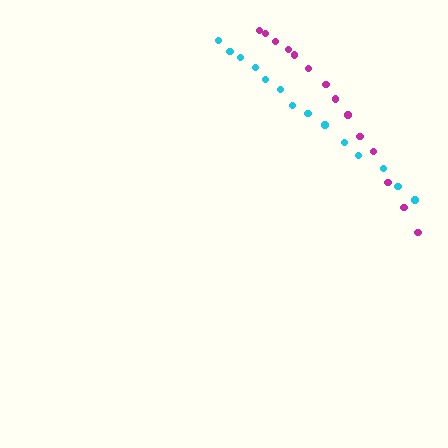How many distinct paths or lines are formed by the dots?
There are 2 distinct paths.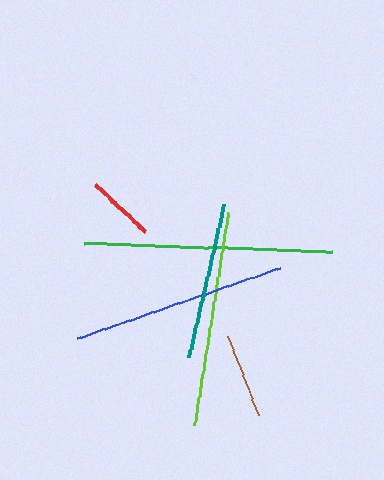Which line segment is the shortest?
The red line is the shortest at approximately 69 pixels.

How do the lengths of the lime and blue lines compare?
The lime and blue lines are approximately the same length.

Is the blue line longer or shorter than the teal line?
The blue line is longer than the teal line.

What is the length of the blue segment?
The blue segment is approximately 215 pixels long.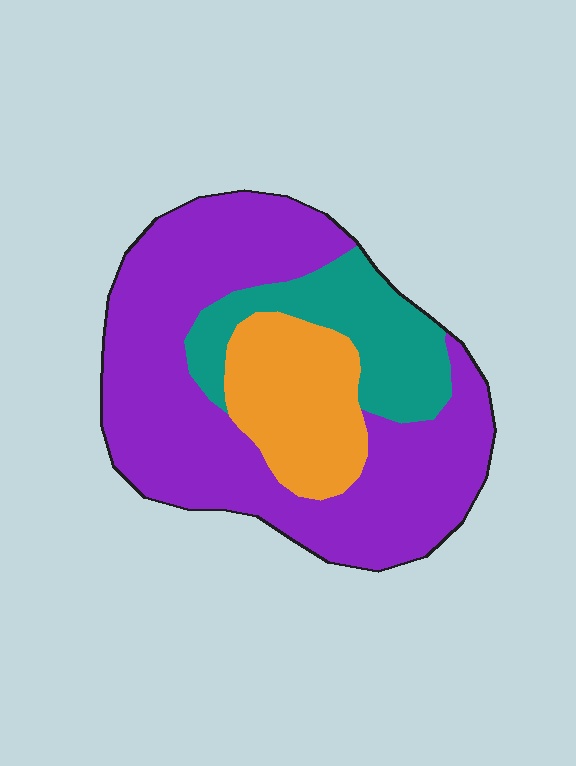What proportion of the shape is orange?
Orange covers roughly 20% of the shape.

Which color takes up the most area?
Purple, at roughly 60%.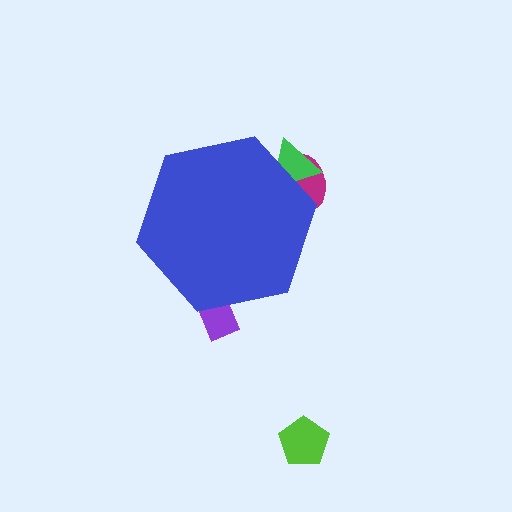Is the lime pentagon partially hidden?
No, the lime pentagon is fully visible.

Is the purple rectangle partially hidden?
Yes, the purple rectangle is partially hidden behind the blue hexagon.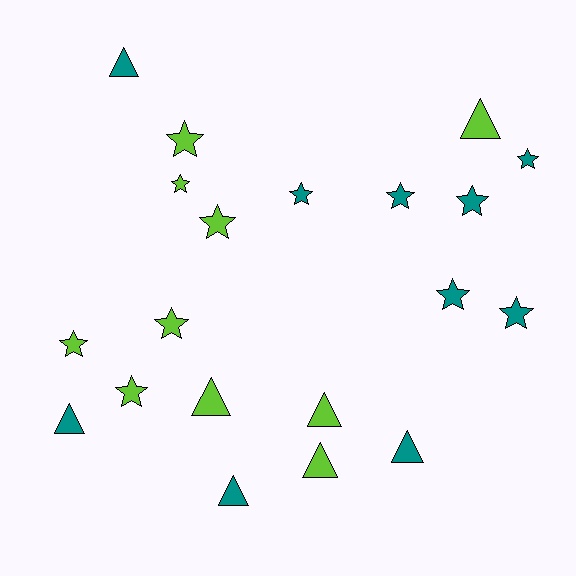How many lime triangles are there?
There are 4 lime triangles.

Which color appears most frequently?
Teal, with 10 objects.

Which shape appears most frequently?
Star, with 12 objects.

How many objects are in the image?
There are 20 objects.